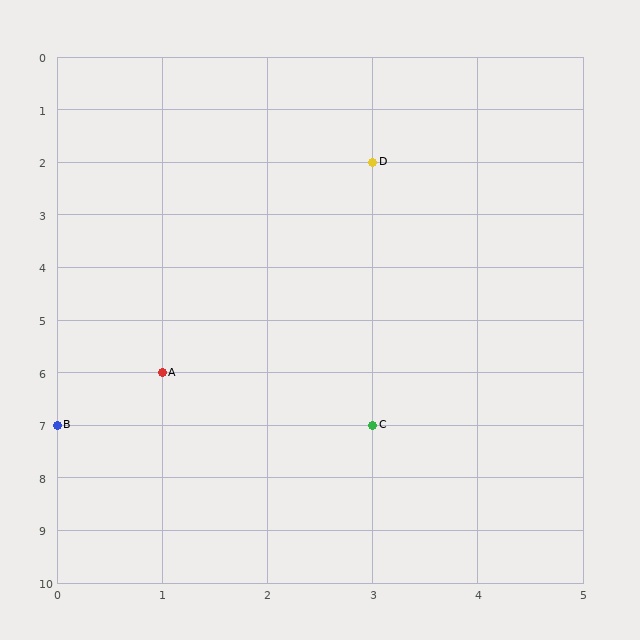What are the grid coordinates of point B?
Point B is at grid coordinates (0, 7).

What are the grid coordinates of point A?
Point A is at grid coordinates (1, 6).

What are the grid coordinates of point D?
Point D is at grid coordinates (3, 2).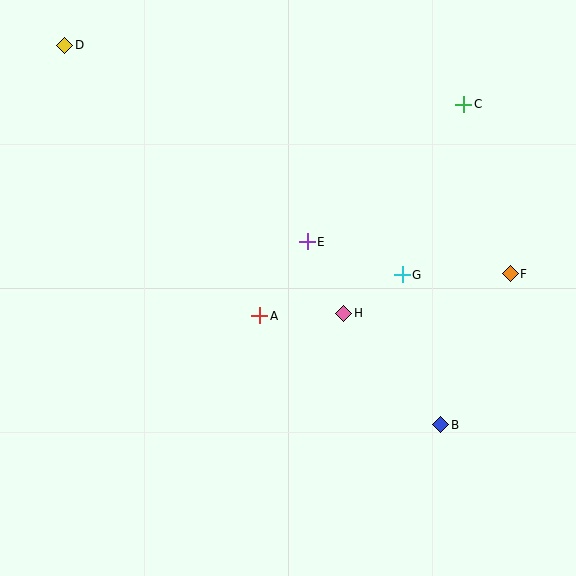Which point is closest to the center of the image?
Point A at (260, 316) is closest to the center.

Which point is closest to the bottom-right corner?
Point B is closest to the bottom-right corner.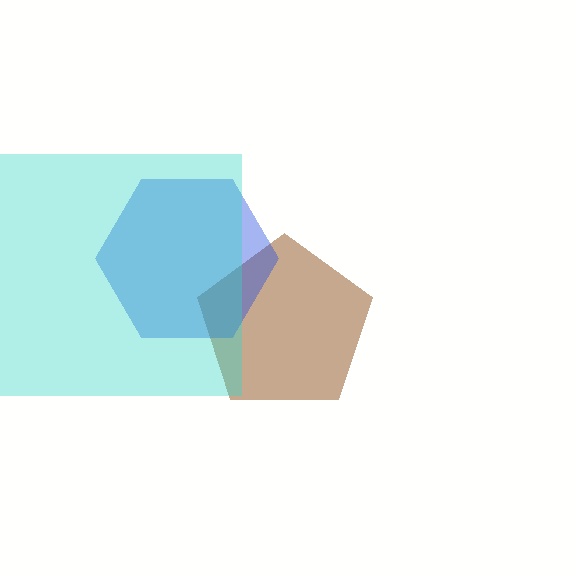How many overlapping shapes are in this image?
There are 3 overlapping shapes in the image.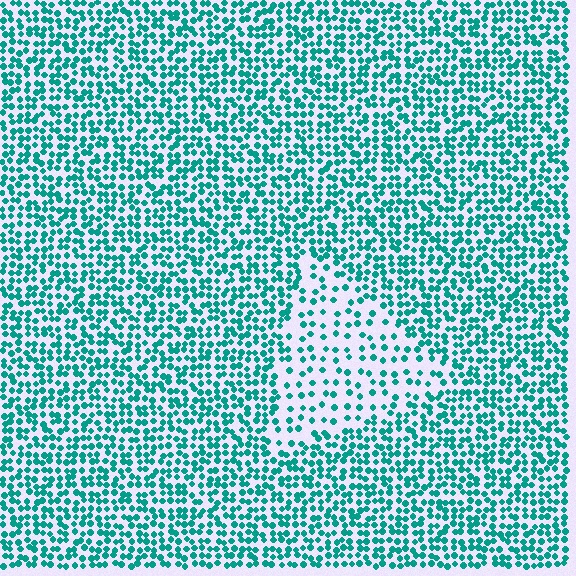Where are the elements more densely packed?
The elements are more densely packed outside the triangle boundary.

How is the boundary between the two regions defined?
The boundary is defined by a change in element density (approximately 2.2x ratio). All elements are the same color, size, and shape.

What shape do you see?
I see a triangle.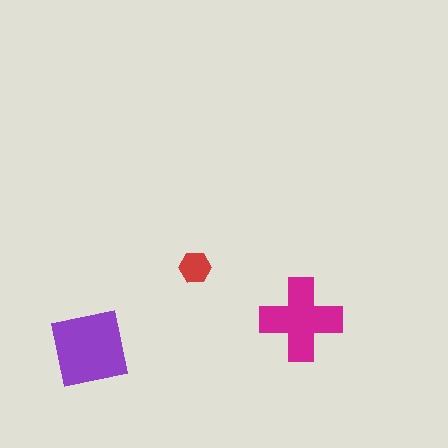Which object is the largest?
The purple square.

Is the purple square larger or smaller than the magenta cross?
Larger.